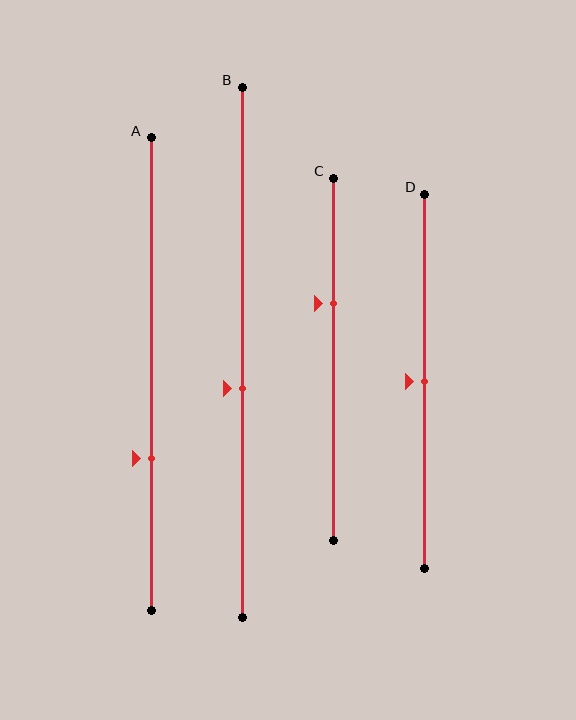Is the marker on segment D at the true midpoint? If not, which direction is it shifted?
Yes, the marker on segment D is at the true midpoint.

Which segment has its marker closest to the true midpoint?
Segment D has its marker closest to the true midpoint.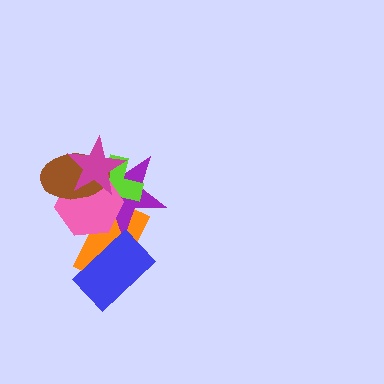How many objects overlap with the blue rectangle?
1 object overlaps with the blue rectangle.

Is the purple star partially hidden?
Yes, it is partially covered by another shape.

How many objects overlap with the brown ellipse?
4 objects overlap with the brown ellipse.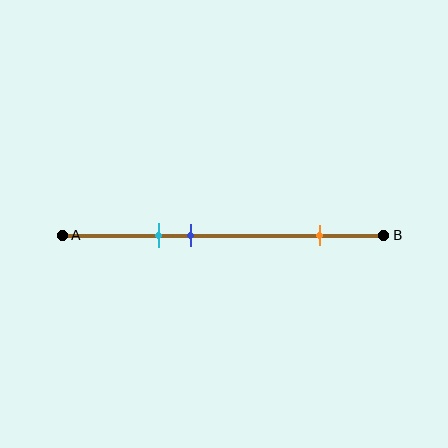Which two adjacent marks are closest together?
The cyan and blue marks are the closest adjacent pair.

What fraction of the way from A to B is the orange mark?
The orange mark is approximately 80% (0.8) of the way from A to B.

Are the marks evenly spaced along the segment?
No, the marks are not evenly spaced.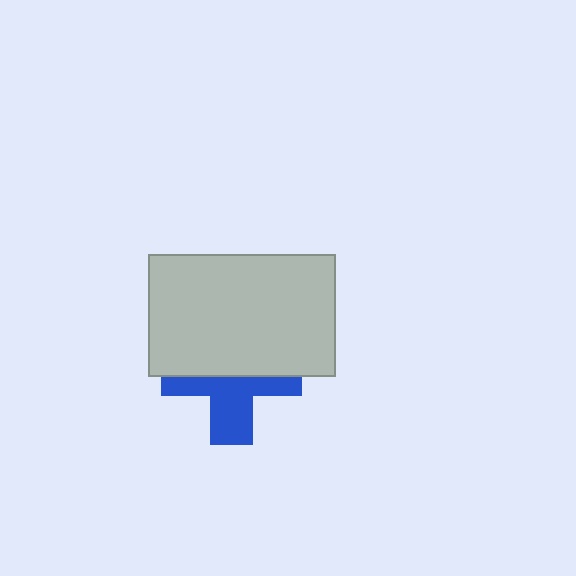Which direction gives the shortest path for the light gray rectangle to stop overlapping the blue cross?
Moving up gives the shortest separation.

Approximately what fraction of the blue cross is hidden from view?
Roughly 54% of the blue cross is hidden behind the light gray rectangle.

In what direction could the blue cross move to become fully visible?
The blue cross could move down. That would shift it out from behind the light gray rectangle entirely.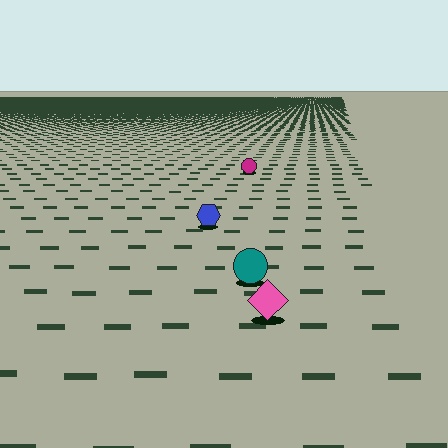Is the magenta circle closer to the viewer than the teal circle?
No. The teal circle is closer — you can tell from the texture gradient: the ground texture is coarser near it.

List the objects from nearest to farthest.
From nearest to farthest: the pink diamond, the teal circle, the blue hexagon, the magenta circle.